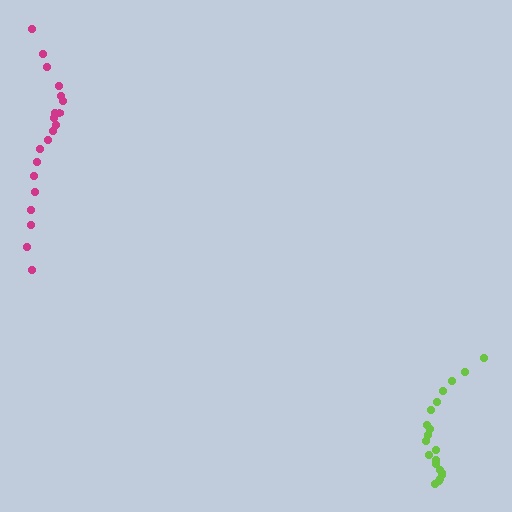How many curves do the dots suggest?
There are 2 distinct paths.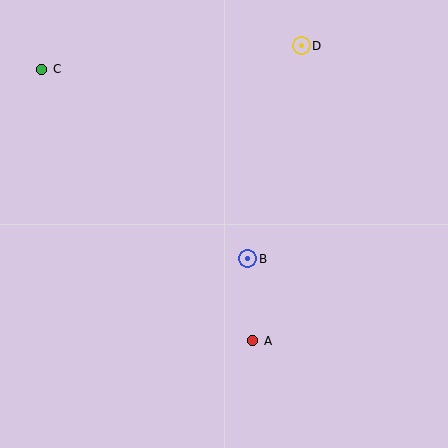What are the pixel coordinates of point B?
Point B is at (248, 259).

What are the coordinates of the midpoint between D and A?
The midpoint between D and A is at (277, 193).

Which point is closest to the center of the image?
Point B at (248, 259) is closest to the center.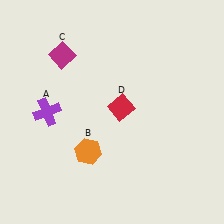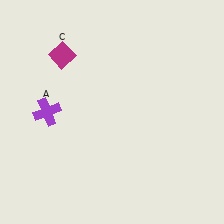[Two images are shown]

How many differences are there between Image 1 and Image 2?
There are 2 differences between the two images.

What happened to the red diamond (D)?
The red diamond (D) was removed in Image 2. It was in the top-right area of Image 1.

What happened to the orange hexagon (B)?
The orange hexagon (B) was removed in Image 2. It was in the bottom-left area of Image 1.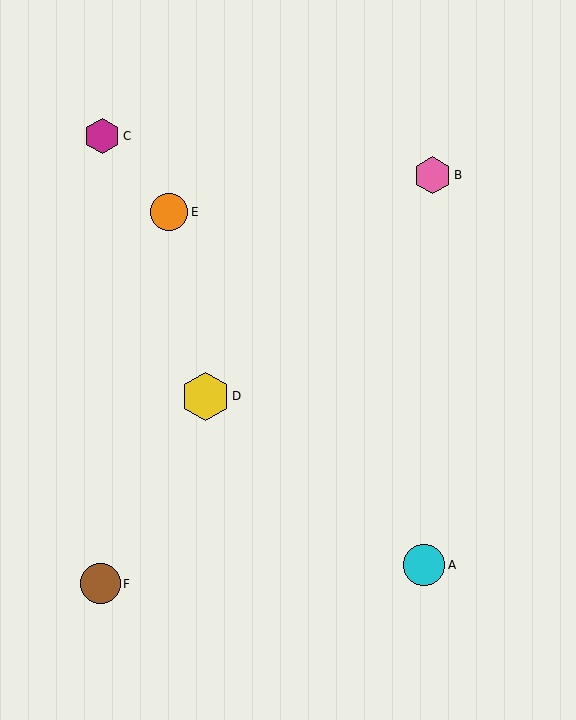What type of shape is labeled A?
Shape A is a cyan circle.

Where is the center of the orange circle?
The center of the orange circle is at (169, 212).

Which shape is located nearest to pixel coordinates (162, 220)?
The orange circle (labeled E) at (169, 212) is nearest to that location.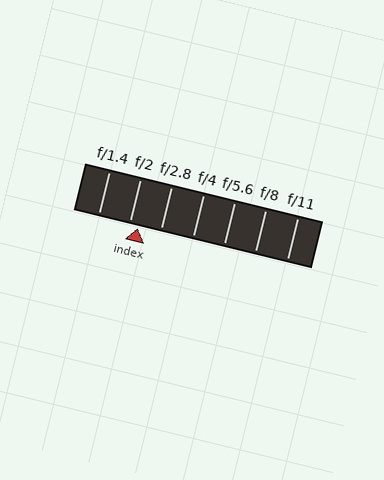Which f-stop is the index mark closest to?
The index mark is closest to f/2.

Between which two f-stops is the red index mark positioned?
The index mark is between f/2 and f/2.8.